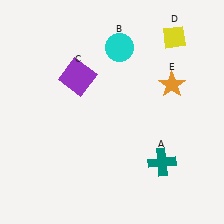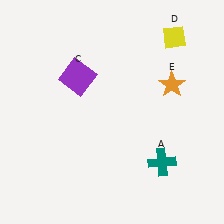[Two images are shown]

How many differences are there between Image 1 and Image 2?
There is 1 difference between the two images.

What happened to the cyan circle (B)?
The cyan circle (B) was removed in Image 2. It was in the top-right area of Image 1.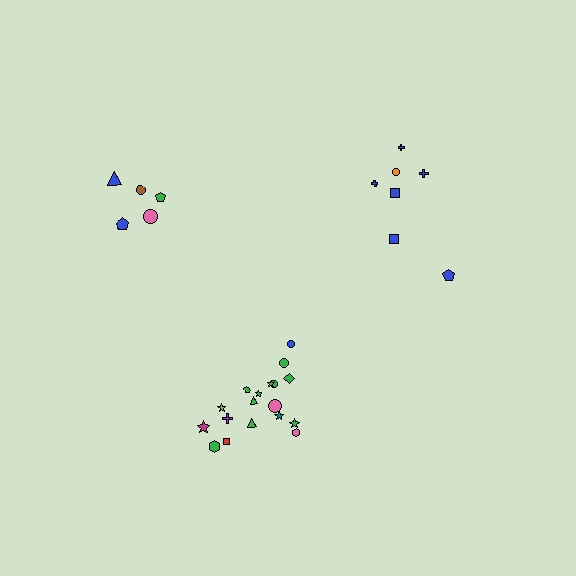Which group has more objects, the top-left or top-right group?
The top-right group.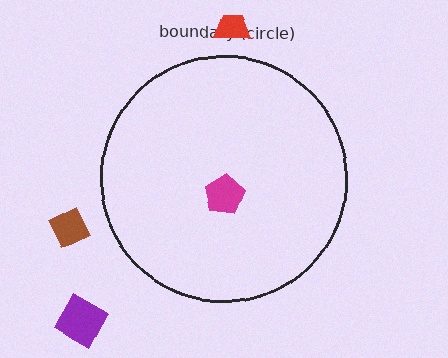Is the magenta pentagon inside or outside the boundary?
Inside.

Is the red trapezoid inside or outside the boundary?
Outside.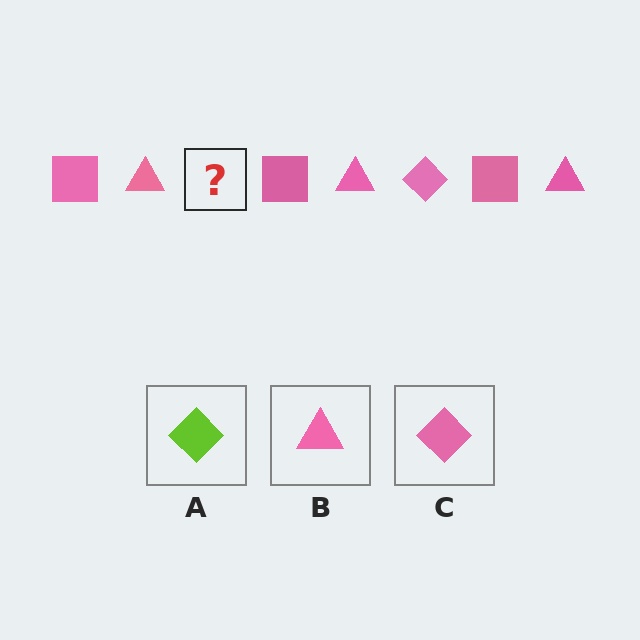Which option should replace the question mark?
Option C.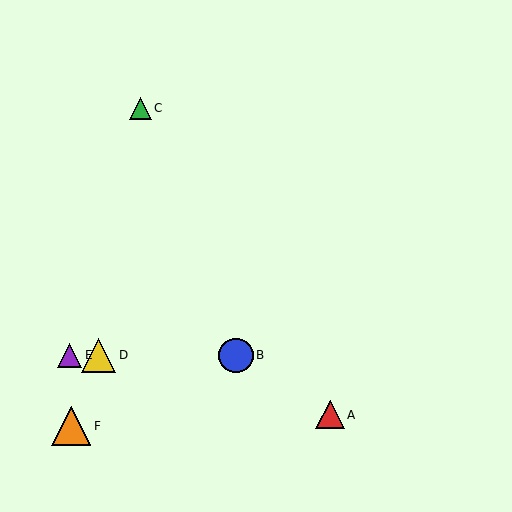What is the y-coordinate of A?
Object A is at y≈415.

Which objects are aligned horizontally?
Objects B, D, E are aligned horizontally.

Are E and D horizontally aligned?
Yes, both are at y≈355.